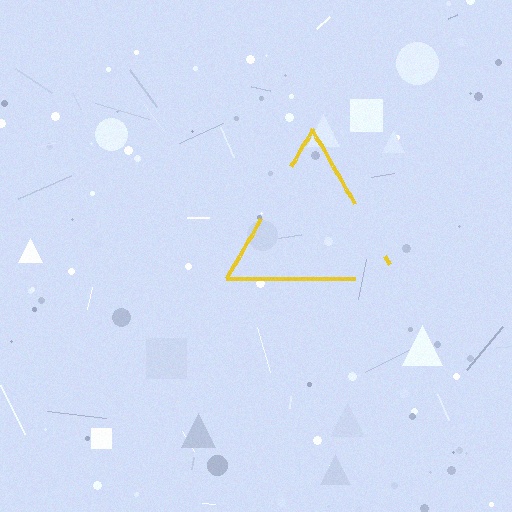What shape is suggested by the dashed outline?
The dashed outline suggests a triangle.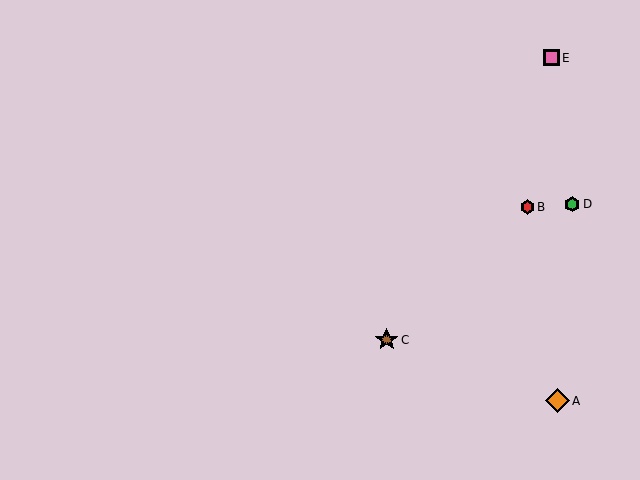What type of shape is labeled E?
Shape E is a pink square.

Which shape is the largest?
The orange diamond (labeled A) is the largest.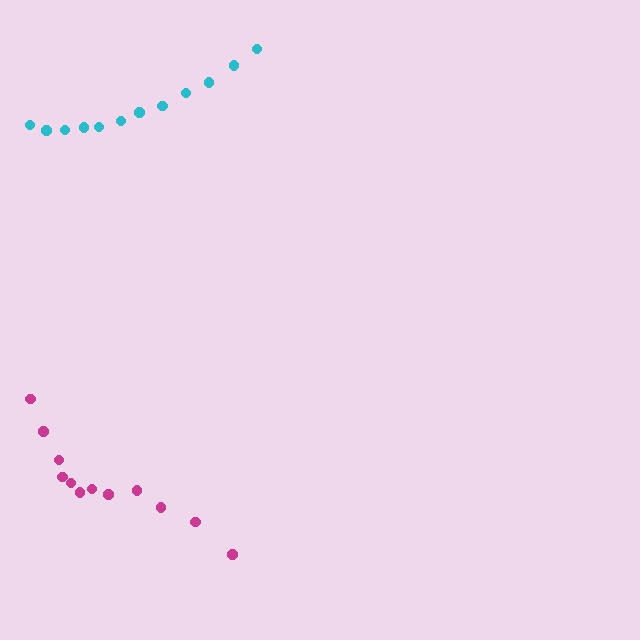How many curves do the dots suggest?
There are 2 distinct paths.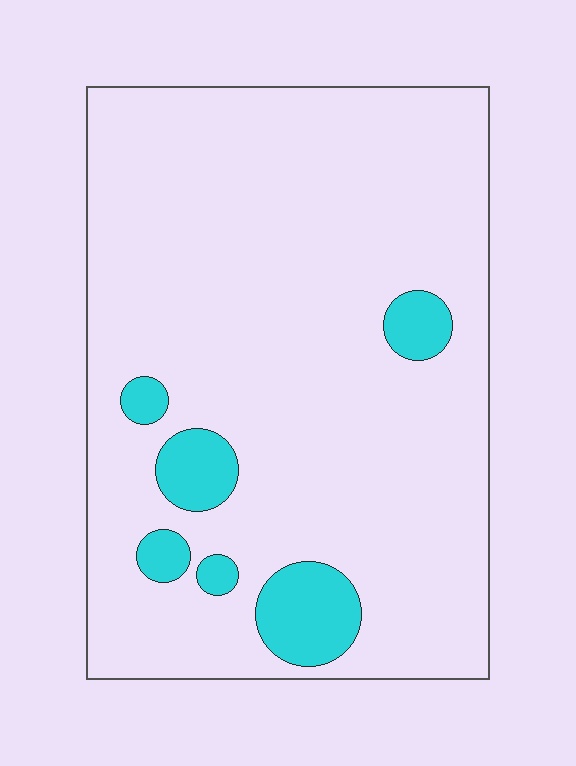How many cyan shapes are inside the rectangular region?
6.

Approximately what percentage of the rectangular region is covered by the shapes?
Approximately 10%.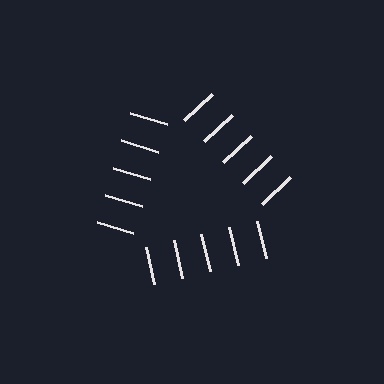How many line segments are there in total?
15 — 5 along each of the 3 edges.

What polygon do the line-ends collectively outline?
An illusory triangle — the line segments terminate on its edges but no continuous stroke is drawn.